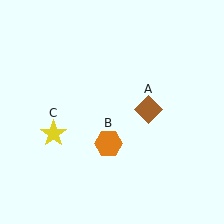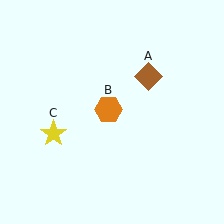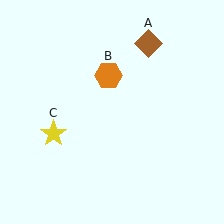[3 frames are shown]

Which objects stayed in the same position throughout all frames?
Yellow star (object C) remained stationary.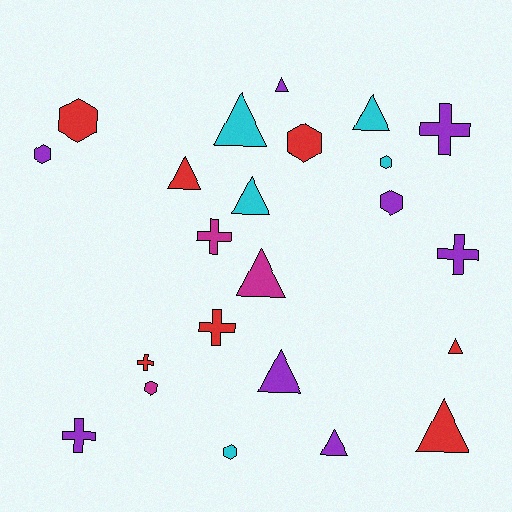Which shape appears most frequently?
Triangle, with 10 objects.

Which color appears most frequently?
Purple, with 8 objects.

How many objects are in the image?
There are 23 objects.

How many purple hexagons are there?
There are 2 purple hexagons.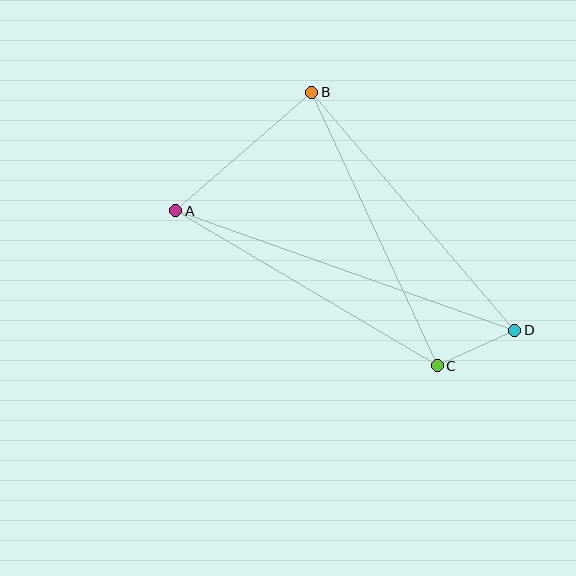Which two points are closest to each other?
Points C and D are closest to each other.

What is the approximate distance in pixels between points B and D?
The distance between B and D is approximately 313 pixels.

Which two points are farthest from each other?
Points A and D are farthest from each other.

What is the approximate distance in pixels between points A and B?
The distance between A and B is approximately 181 pixels.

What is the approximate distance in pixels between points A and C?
The distance between A and C is approximately 304 pixels.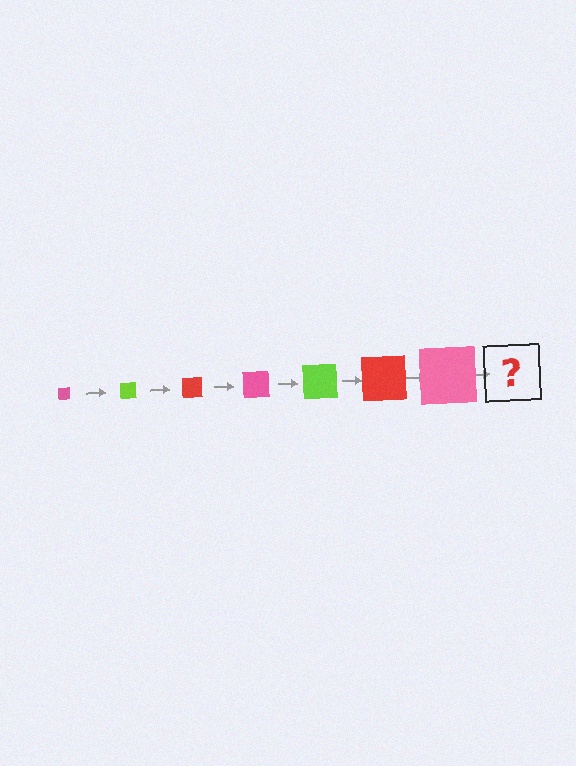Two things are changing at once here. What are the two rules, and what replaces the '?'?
The two rules are that the square grows larger each step and the color cycles through pink, lime, and red. The '?' should be a lime square, larger than the previous one.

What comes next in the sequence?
The next element should be a lime square, larger than the previous one.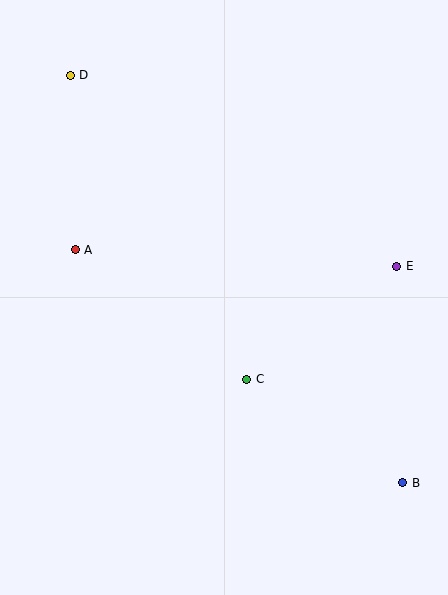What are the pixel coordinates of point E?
Point E is at (397, 266).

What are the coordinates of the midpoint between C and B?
The midpoint between C and B is at (325, 431).